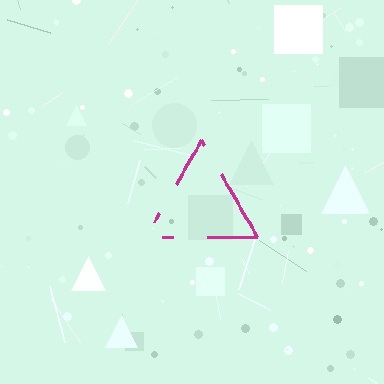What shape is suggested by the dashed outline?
The dashed outline suggests a triangle.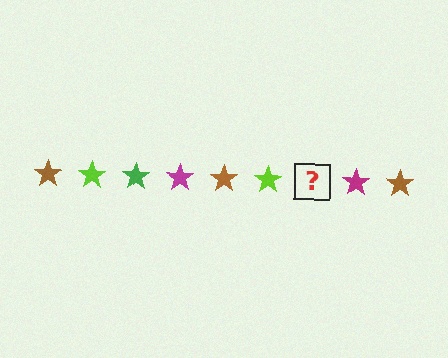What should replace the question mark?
The question mark should be replaced with a green star.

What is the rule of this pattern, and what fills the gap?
The rule is that the pattern cycles through brown, lime, green, magenta stars. The gap should be filled with a green star.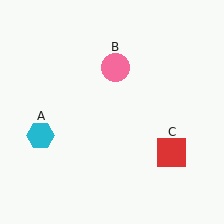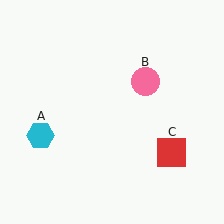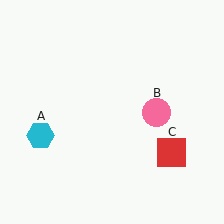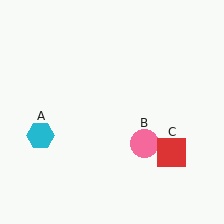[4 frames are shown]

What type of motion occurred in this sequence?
The pink circle (object B) rotated clockwise around the center of the scene.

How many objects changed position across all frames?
1 object changed position: pink circle (object B).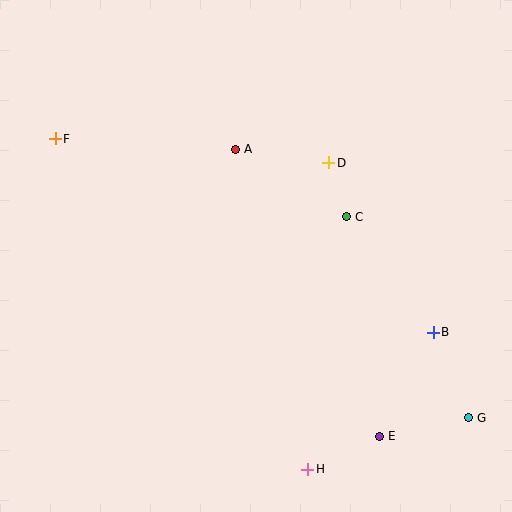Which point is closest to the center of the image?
Point C at (347, 217) is closest to the center.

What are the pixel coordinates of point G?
Point G is at (469, 418).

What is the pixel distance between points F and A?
The distance between F and A is 180 pixels.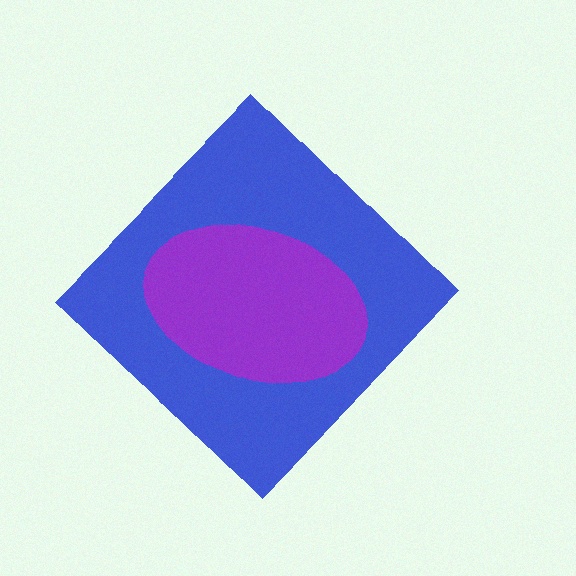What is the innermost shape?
The purple ellipse.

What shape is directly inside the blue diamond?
The purple ellipse.